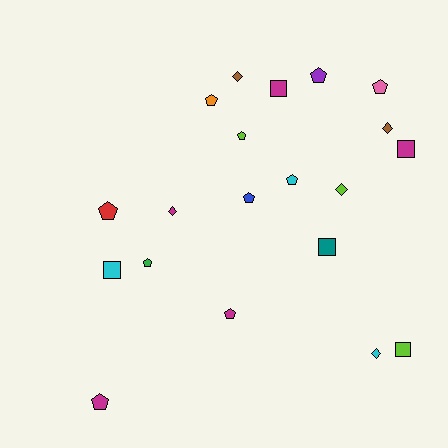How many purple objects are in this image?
There is 1 purple object.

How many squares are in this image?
There are 5 squares.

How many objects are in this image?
There are 20 objects.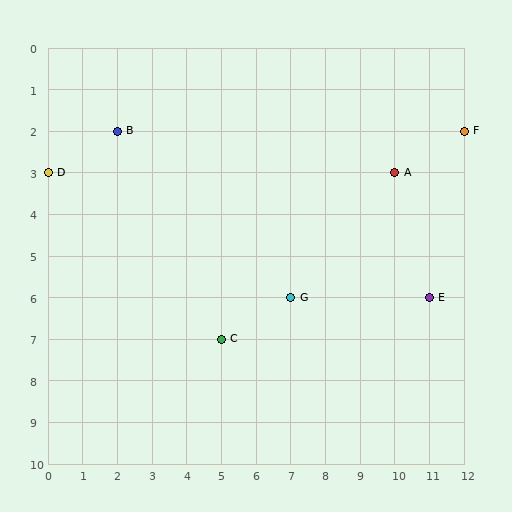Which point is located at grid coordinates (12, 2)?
Point F is at (12, 2).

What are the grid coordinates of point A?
Point A is at grid coordinates (10, 3).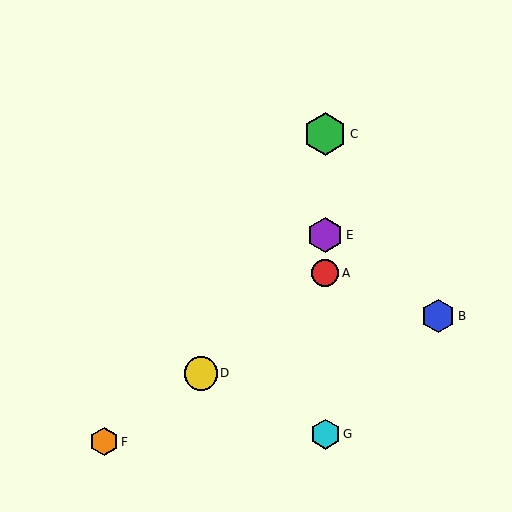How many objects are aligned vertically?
4 objects (A, C, E, G) are aligned vertically.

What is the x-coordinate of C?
Object C is at x≈325.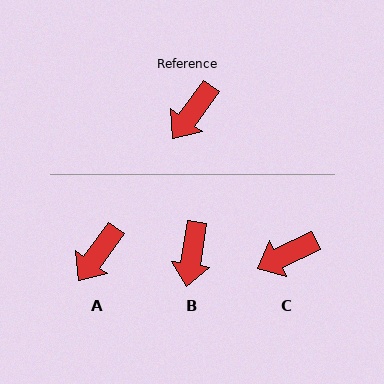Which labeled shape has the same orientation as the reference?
A.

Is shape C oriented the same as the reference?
No, it is off by about 29 degrees.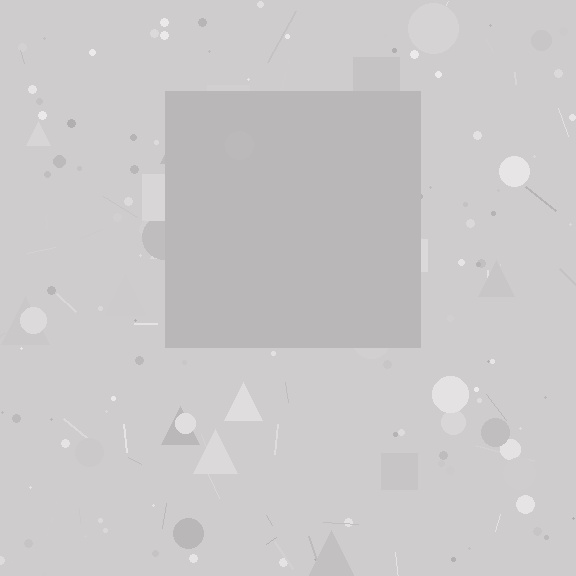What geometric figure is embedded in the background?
A square is embedded in the background.